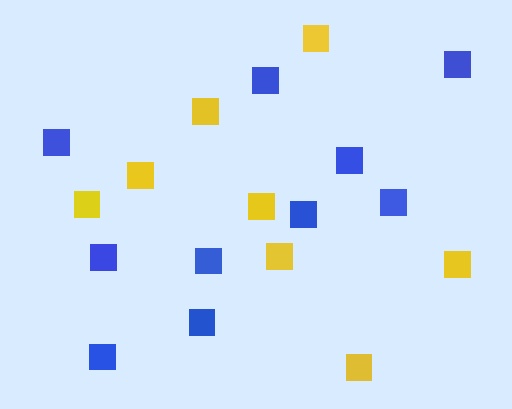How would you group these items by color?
There are 2 groups: one group of blue squares (10) and one group of yellow squares (8).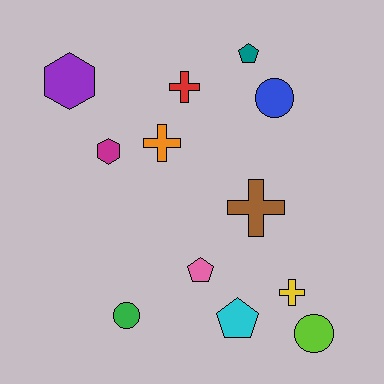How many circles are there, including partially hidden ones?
There are 3 circles.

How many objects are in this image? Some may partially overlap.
There are 12 objects.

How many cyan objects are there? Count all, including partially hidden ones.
There is 1 cyan object.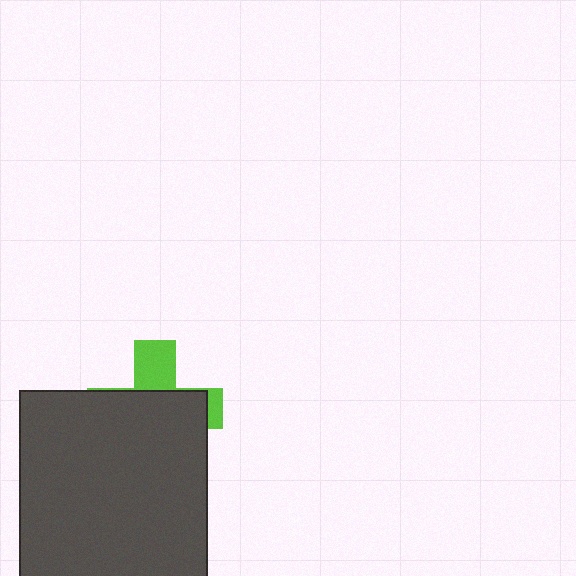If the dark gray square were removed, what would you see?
You would see the complete lime cross.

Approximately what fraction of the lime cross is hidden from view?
Roughly 70% of the lime cross is hidden behind the dark gray square.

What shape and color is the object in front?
The object in front is a dark gray square.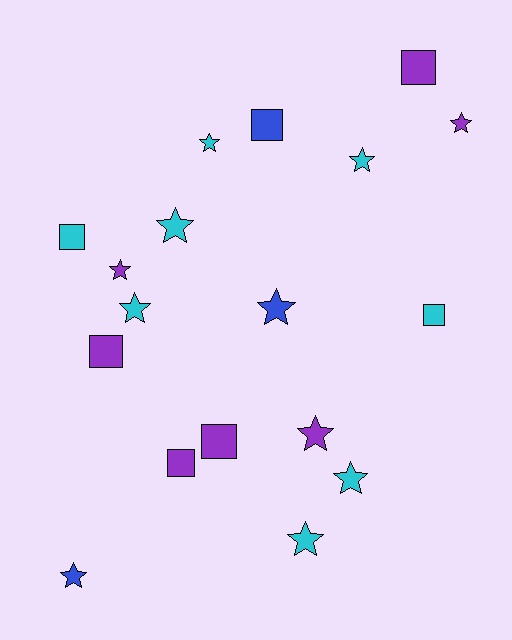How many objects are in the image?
There are 18 objects.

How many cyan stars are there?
There are 6 cyan stars.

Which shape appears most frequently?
Star, with 11 objects.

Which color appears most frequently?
Cyan, with 8 objects.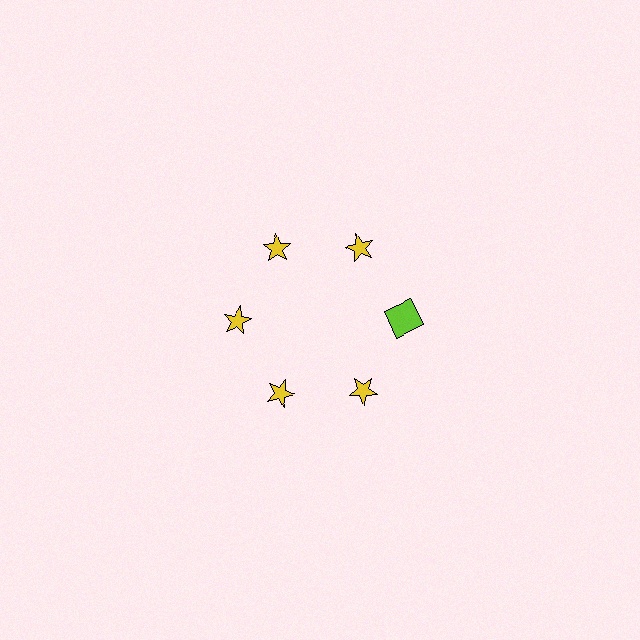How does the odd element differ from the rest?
It differs in both color (lime instead of yellow) and shape (square instead of star).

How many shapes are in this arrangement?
There are 6 shapes arranged in a ring pattern.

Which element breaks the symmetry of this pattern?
The lime square at roughly the 3 o'clock position breaks the symmetry. All other shapes are yellow stars.